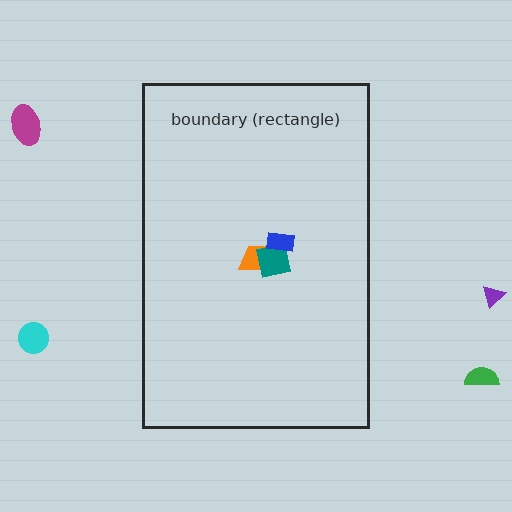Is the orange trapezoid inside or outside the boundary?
Inside.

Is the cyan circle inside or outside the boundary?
Outside.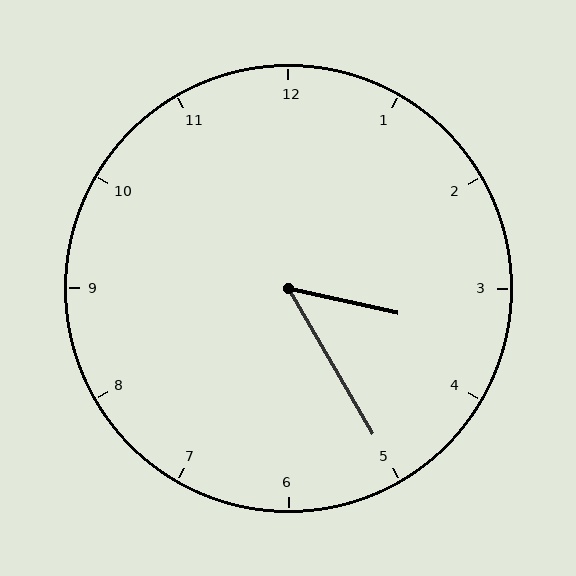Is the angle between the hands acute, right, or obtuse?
It is acute.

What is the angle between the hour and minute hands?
Approximately 48 degrees.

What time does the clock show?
3:25.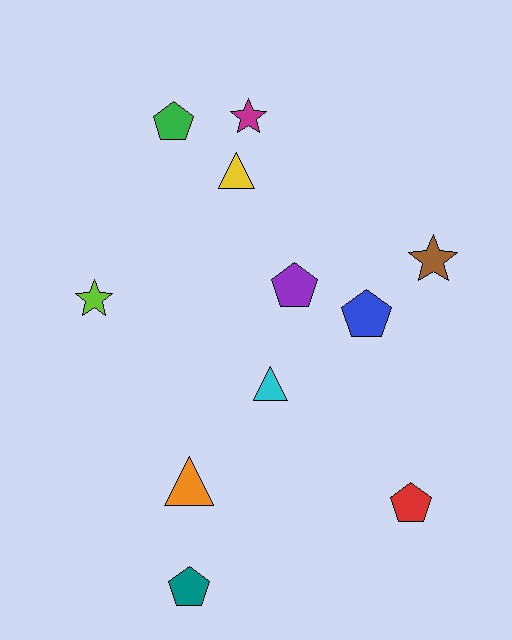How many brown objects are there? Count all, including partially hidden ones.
There is 1 brown object.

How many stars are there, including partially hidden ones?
There are 3 stars.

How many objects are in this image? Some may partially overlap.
There are 11 objects.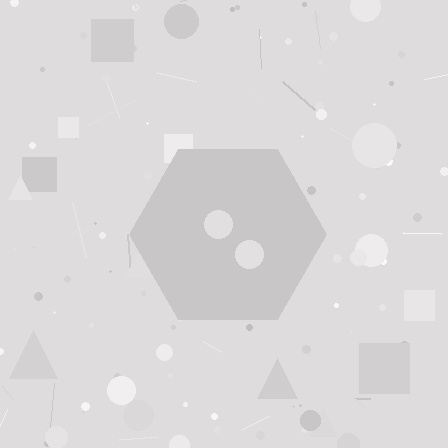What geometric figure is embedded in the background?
A hexagon is embedded in the background.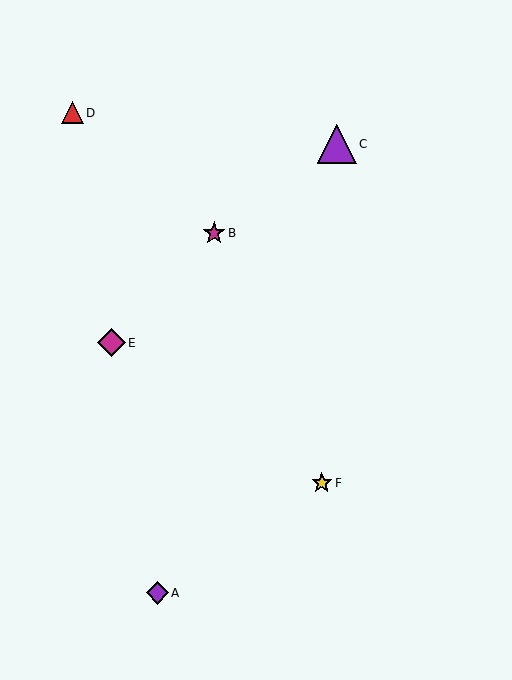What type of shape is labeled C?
Shape C is a purple triangle.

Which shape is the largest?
The purple triangle (labeled C) is the largest.